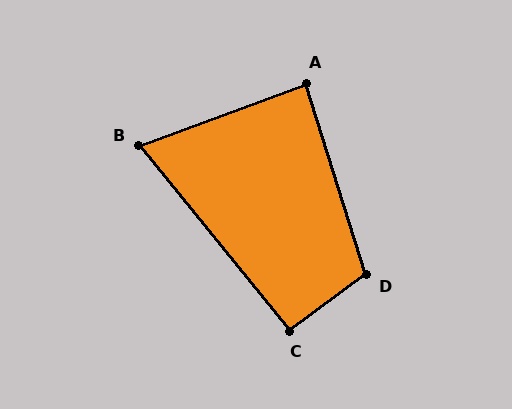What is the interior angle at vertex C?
Approximately 93 degrees (approximately right).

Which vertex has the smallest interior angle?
B, at approximately 71 degrees.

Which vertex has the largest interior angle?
D, at approximately 109 degrees.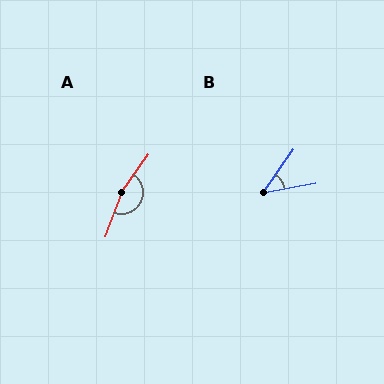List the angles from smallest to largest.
B (44°), A (164°).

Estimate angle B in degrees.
Approximately 44 degrees.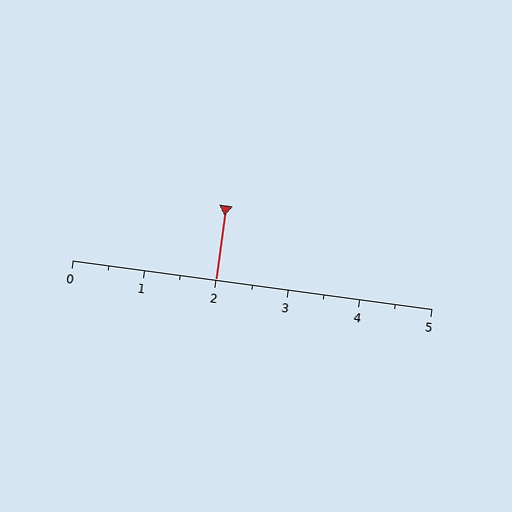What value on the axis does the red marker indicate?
The marker indicates approximately 2.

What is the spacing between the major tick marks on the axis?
The major ticks are spaced 1 apart.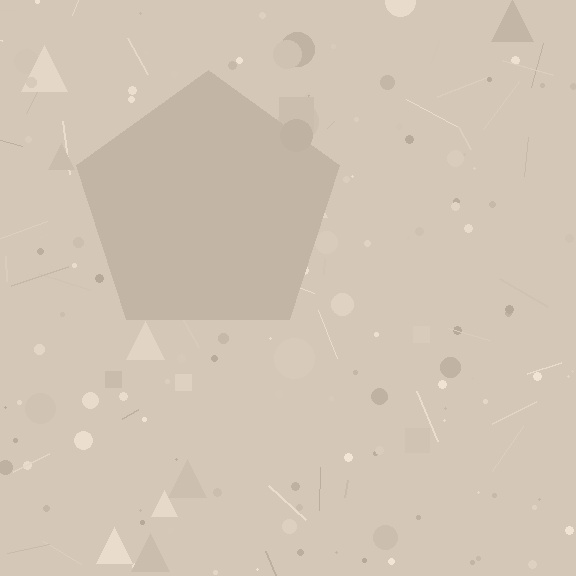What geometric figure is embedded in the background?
A pentagon is embedded in the background.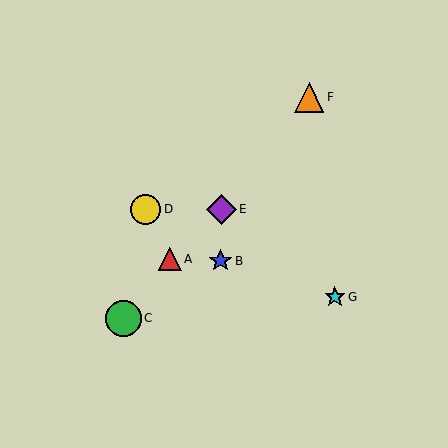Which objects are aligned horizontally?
Objects D, E are aligned horizontally.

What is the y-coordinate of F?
Object F is at y≈97.